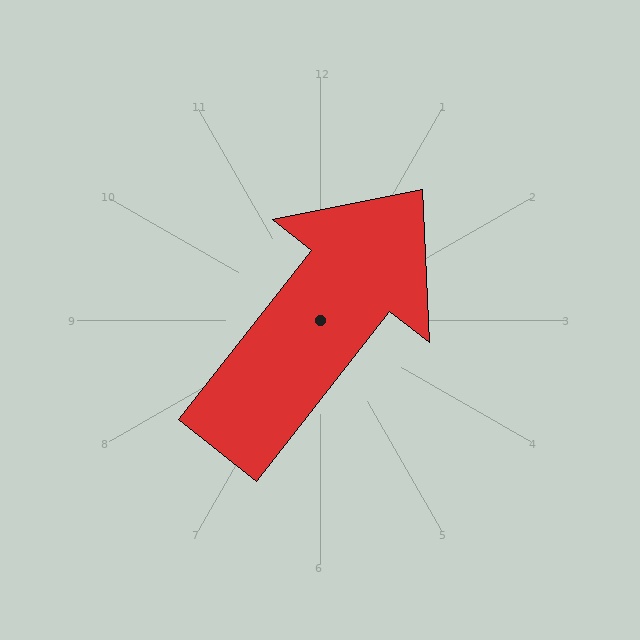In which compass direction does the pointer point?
Northeast.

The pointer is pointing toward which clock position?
Roughly 1 o'clock.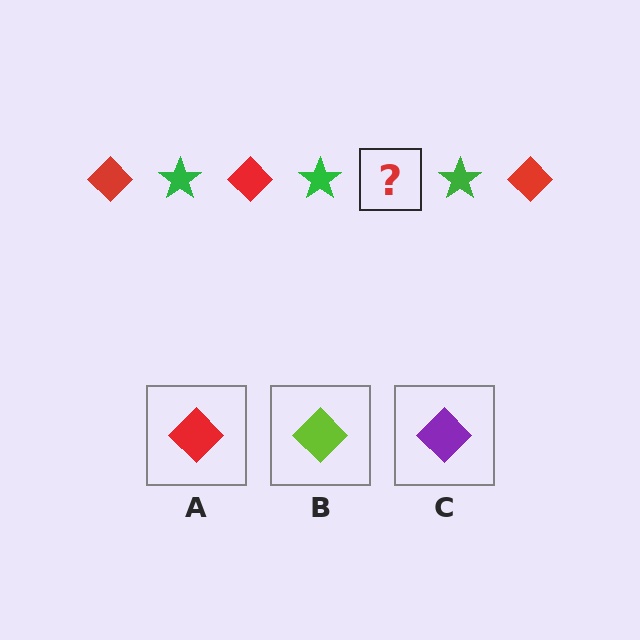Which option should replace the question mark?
Option A.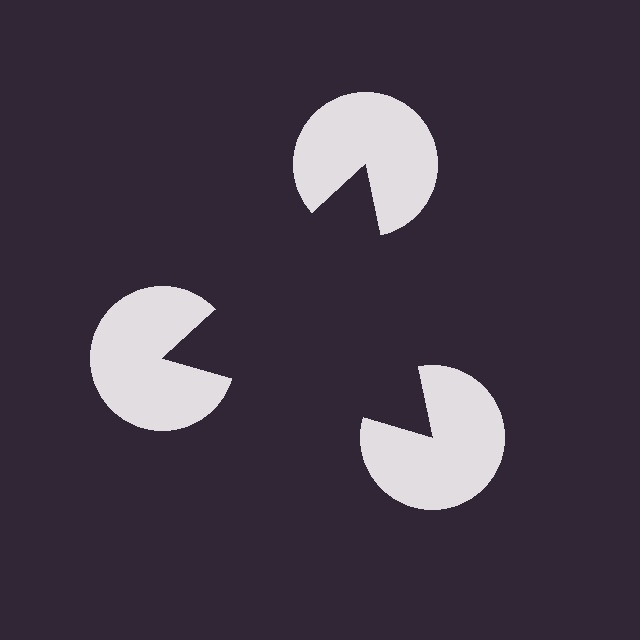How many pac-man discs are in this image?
There are 3 — one at each vertex of the illusory triangle.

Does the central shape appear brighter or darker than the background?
It typically appears slightly darker than the background, even though no actual brightness change is drawn.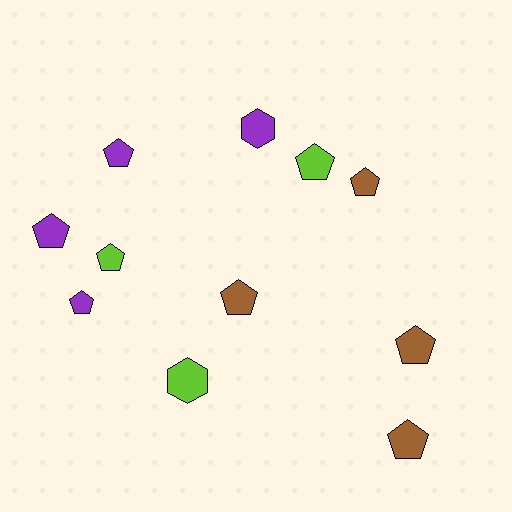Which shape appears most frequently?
Pentagon, with 9 objects.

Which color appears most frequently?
Brown, with 4 objects.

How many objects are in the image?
There are 11 objects.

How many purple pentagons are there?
There are 3 purple pentagons.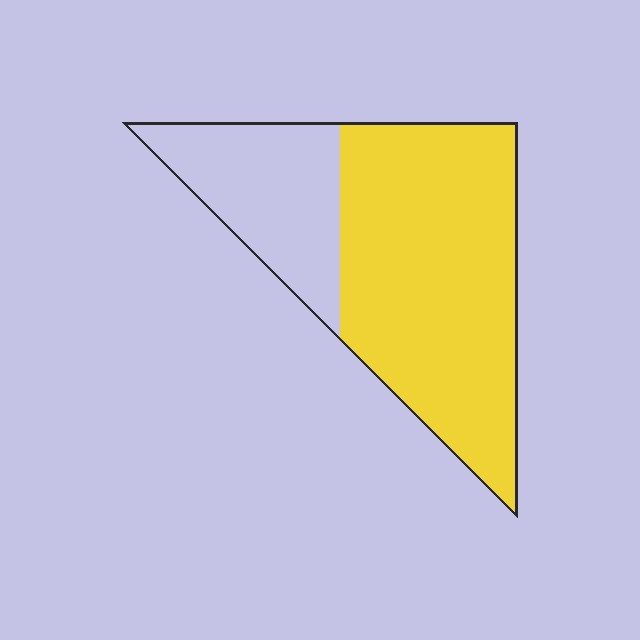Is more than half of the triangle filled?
Yes.